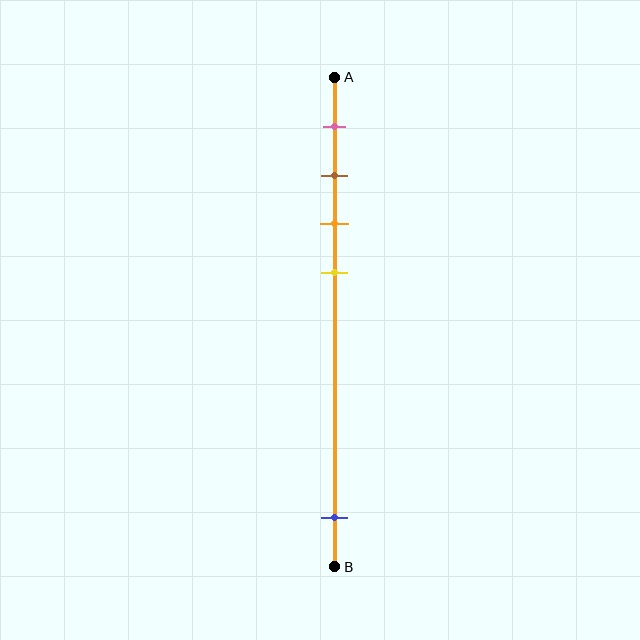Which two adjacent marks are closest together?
The brown and orange marks are the closest adjacent pair.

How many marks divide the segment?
There are 5 marks dividing the segment.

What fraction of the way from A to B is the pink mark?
The pink mark is approximately 10% (0.1) of the way from A to B.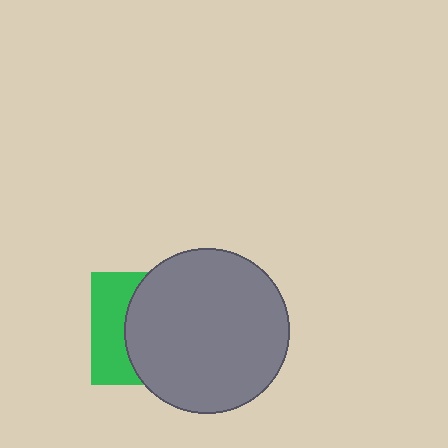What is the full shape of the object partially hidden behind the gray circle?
The partially hidden object is a green square.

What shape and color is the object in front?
The object in front is a gray circle.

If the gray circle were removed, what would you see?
You would see the complete green square.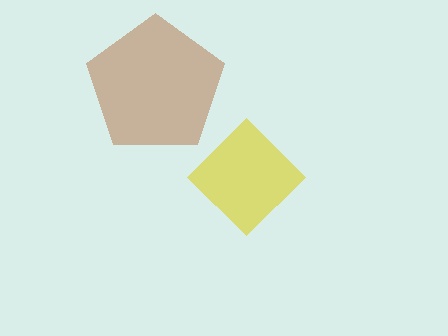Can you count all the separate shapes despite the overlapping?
Yes, there are 2 separate shapes.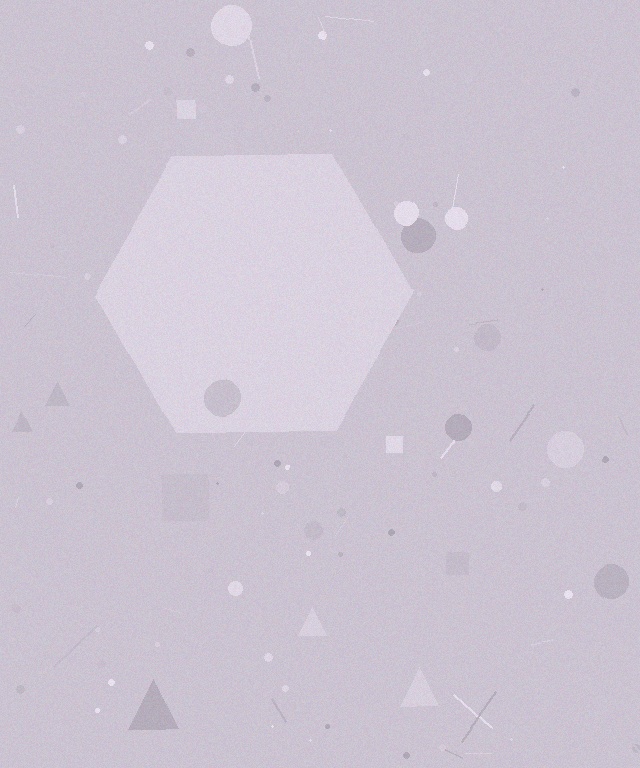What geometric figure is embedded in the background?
A hexagon is embedded in the background.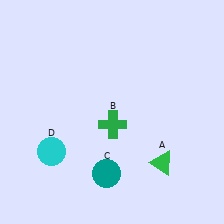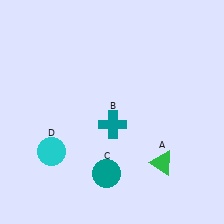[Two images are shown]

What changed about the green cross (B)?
In Image 1, B is green. In Image 2, it changed to teal.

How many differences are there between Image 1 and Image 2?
There is 1 difference between the two images.